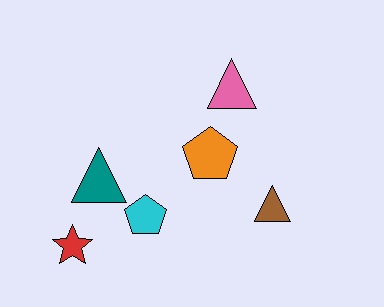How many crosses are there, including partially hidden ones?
There are no crosses.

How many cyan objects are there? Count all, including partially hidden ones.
There is 1 cyan object.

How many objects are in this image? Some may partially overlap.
There are 6 objects.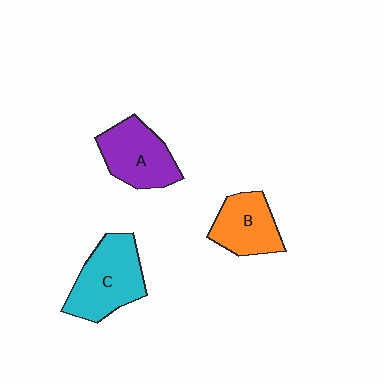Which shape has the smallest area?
Shape B (orange).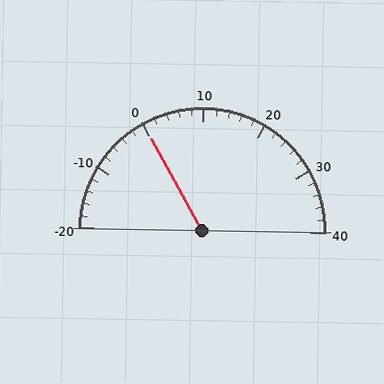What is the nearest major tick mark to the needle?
The nearest major tick mark is 0.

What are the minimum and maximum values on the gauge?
The gauge ranges from -20 to 40.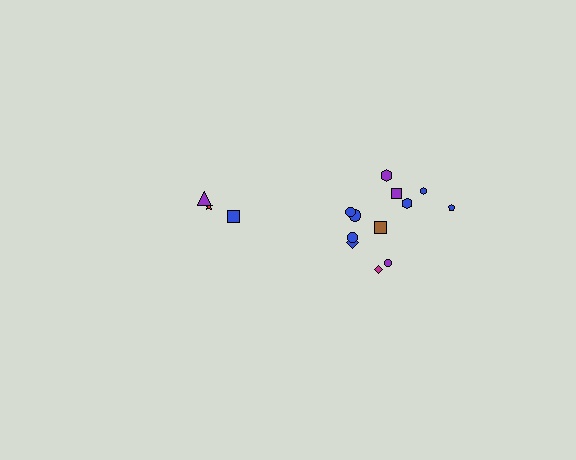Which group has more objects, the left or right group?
The right group.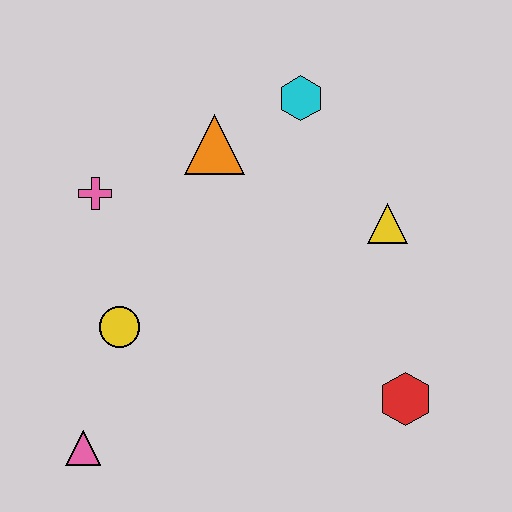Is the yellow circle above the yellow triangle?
No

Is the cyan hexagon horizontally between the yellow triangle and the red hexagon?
No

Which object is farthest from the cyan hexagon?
The pink triangle is farthest from the cyan hexagon.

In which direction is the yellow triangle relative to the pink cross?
The yellow triangle is to the right of the pink cross.